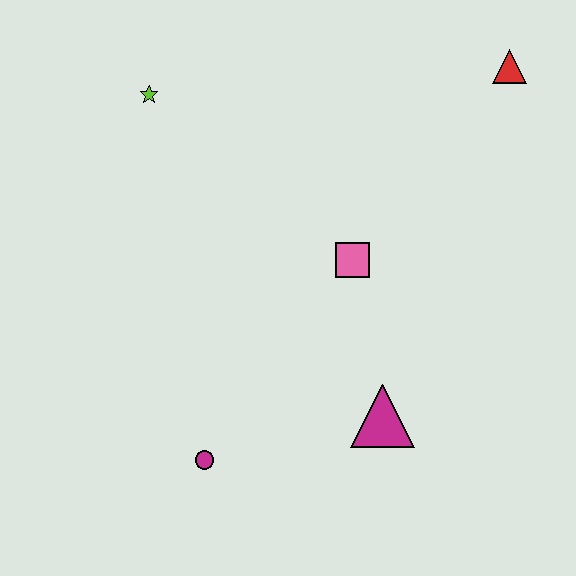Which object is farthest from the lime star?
The magenta triangle is farthest from the lime star.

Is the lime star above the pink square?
Yes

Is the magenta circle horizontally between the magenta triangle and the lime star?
Yes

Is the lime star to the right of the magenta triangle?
No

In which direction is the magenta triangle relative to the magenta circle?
The magenta triangle is to the right of the magenta circle.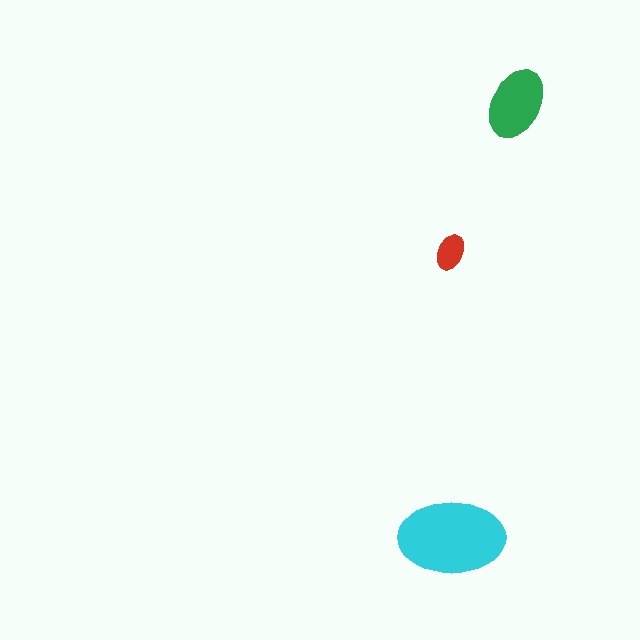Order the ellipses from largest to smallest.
the cyan one, the green one, the red one.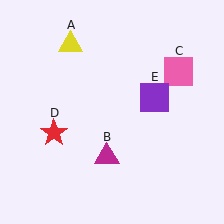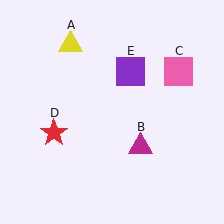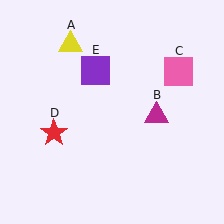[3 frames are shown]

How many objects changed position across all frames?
2 objects changed position: magenta triangle (object B), purple square (object E).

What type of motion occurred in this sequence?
The magenta triangle (object B), purple square (object E) rotated counterclockwise around the center of the scene.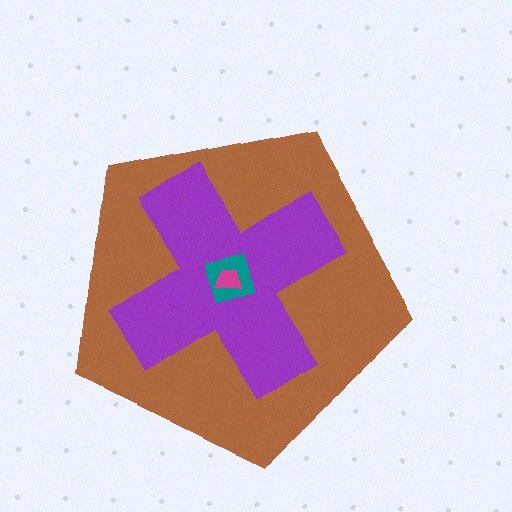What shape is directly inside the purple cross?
The teal square.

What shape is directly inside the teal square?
The magenta trapezoid.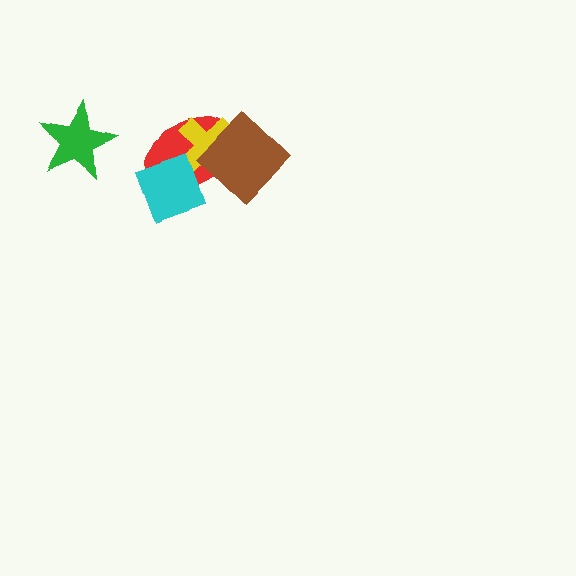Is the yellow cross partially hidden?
Yes, it is partially covered by another shape.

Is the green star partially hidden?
No, no other shape covers it.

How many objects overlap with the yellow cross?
3 objects overlap with the yellow cross.